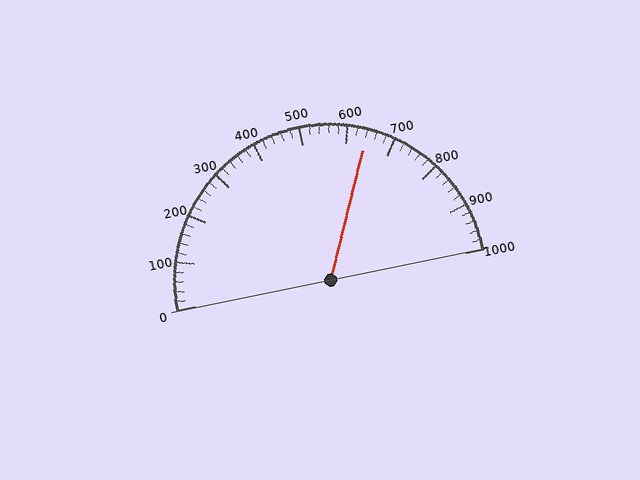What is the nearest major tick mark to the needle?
The nearest major tick mark is 600.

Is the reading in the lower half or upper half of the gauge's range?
The reading is in the upper half of the range (0 to 1000).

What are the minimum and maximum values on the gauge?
The gauge ranges from 0 to 1000.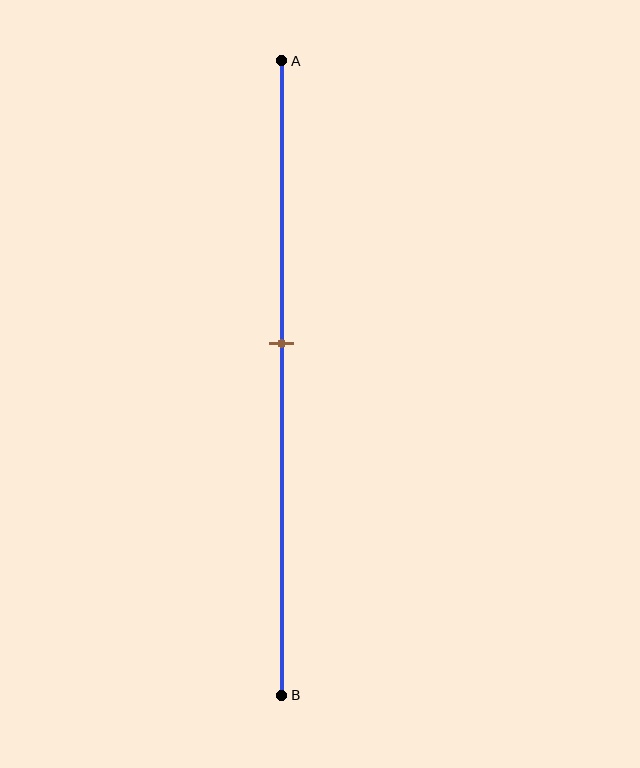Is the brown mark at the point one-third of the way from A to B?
No, the mark is at about 45% from A, not at the 33% one-third point.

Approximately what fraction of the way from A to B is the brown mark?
The brown mark is approximately 45% of the way from A to B.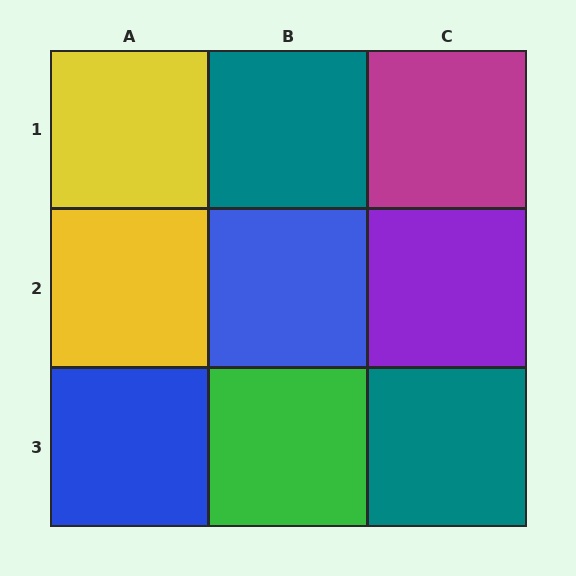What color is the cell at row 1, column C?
Magenta.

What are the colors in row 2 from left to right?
Yellow, blue, purple.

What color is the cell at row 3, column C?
Teal.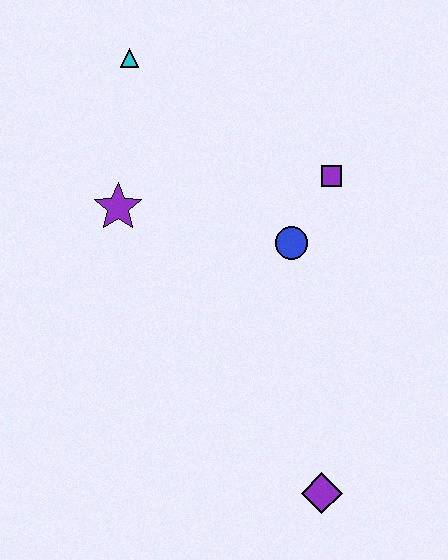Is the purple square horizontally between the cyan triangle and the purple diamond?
No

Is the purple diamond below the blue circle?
Yes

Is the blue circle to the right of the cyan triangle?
Yes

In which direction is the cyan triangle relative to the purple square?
The cyan triangle is to the left of the purple square.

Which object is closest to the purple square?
The blue circle is closest to the purple square.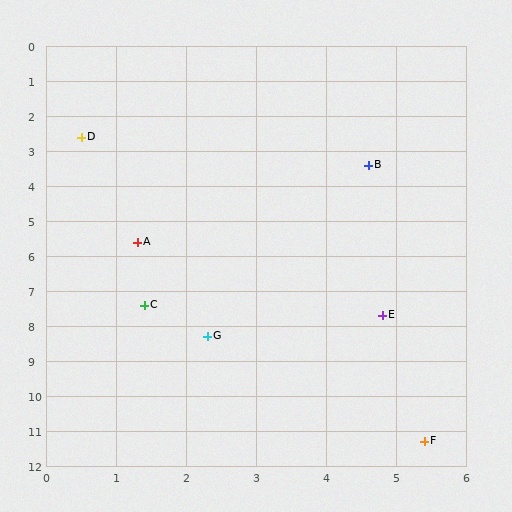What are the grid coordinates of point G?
Point G is at approximately (2.3, 8.3).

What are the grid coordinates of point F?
Point F is at approximately (5.4, 11.3).